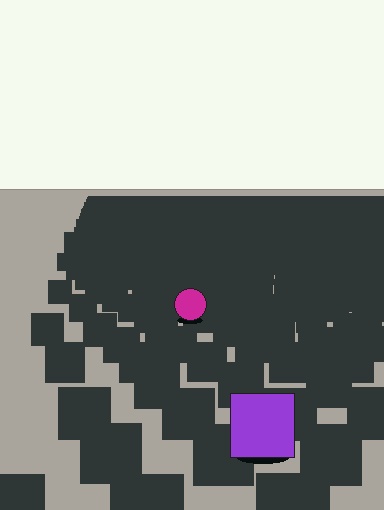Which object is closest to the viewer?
The purple square is closest. The texture marks near it are larger and more spread out.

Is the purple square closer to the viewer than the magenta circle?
Yes. The purple square is closer — you can tell from the texture gradient: the ground texture is coarser near it.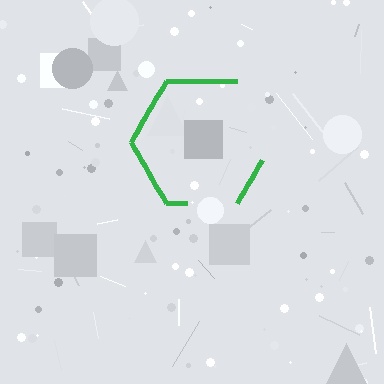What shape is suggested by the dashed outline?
The dashed outline suggests a hexagon.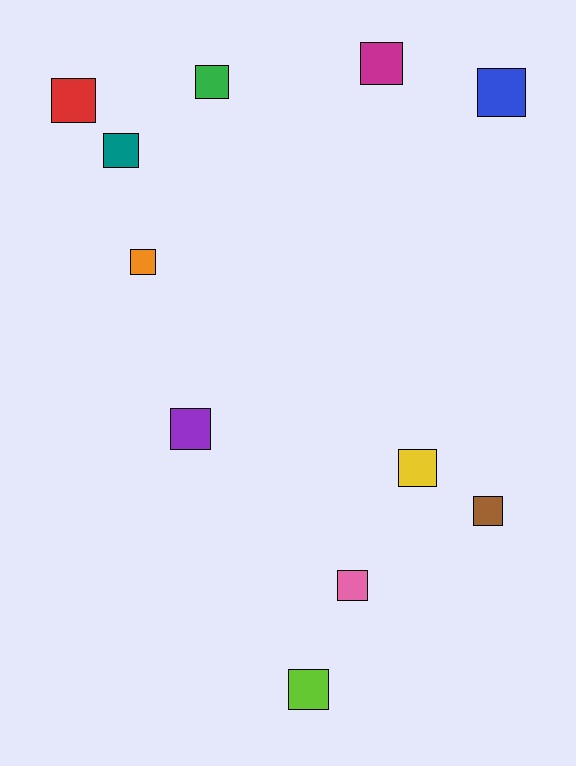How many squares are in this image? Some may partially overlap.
There are 11 squares.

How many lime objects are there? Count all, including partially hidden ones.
There is 1 lime object.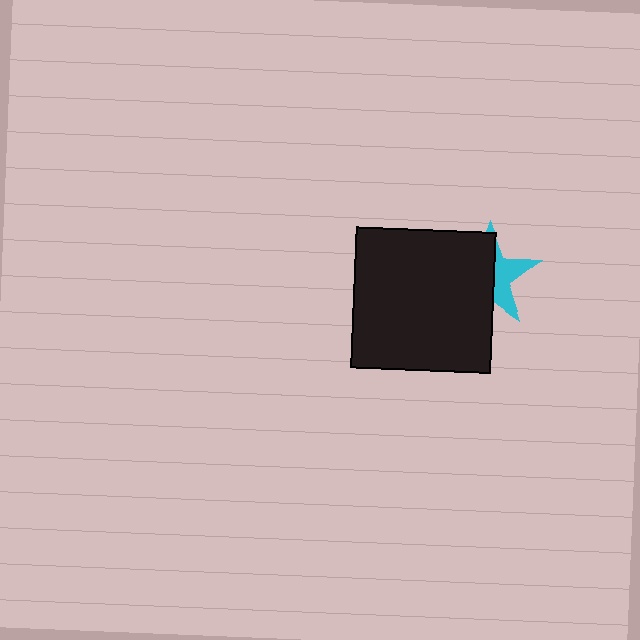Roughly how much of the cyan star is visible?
A small part of it is visible (roughly 39%).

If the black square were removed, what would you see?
You would see the complete cyan star.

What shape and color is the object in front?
The object in front is a black square.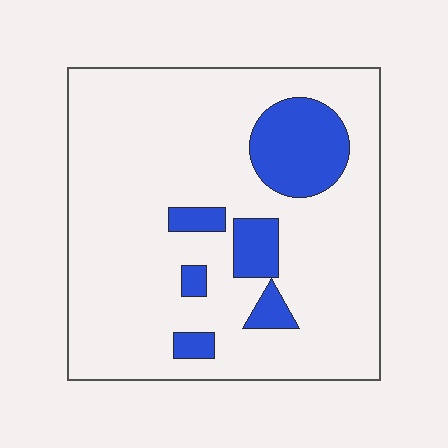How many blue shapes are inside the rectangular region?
6.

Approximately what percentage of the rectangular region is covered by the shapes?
Approximately 15%.